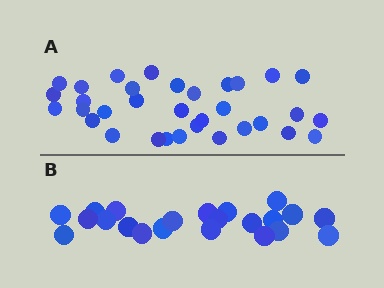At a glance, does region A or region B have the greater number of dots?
Region A (the top region) has more dots.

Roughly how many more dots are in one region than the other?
Region A has roughly 12 or so more dots than region B.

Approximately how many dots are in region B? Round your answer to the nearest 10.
About 20 dots. (The exact count is 22, which rounds to 20.)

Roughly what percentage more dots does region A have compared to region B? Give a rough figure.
About 50% more.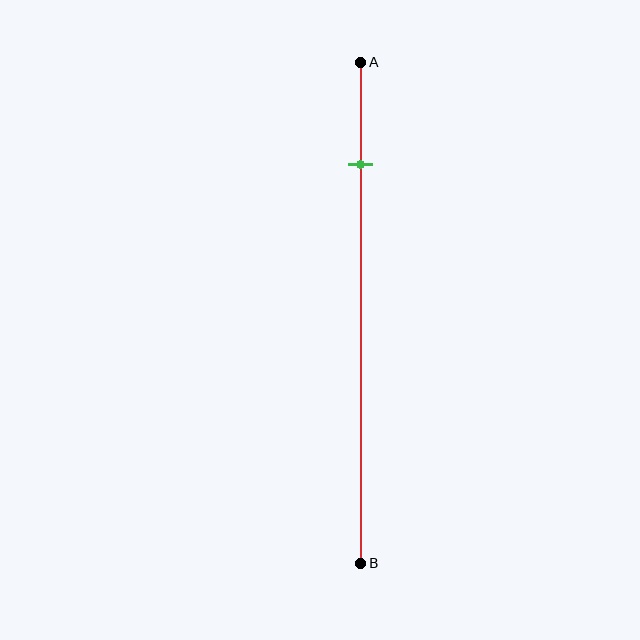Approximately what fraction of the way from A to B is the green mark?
The green mark is approximately 20% of the way from A to B.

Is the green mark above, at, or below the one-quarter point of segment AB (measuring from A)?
The green mark is above the one-quarter point of segment AB.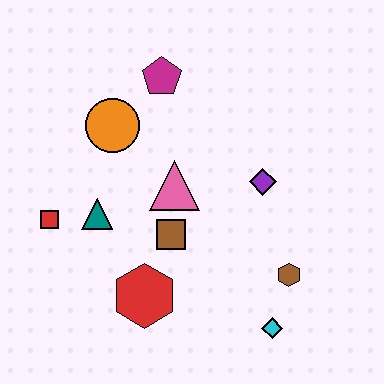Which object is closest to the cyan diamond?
The brown hexagon is closest to the cyan diamond.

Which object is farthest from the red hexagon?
The magenta pentagon is farthest from the red hexagon.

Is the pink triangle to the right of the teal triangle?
Yes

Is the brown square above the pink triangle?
No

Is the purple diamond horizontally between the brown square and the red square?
No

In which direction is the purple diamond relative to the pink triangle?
The purple diamond is to the right of the pink triangle.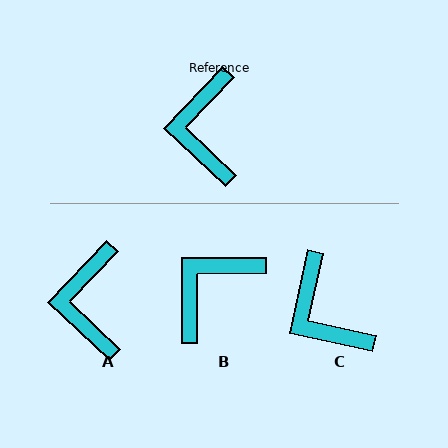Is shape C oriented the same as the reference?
No, it is off by about 31 degrees.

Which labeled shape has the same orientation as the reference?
A.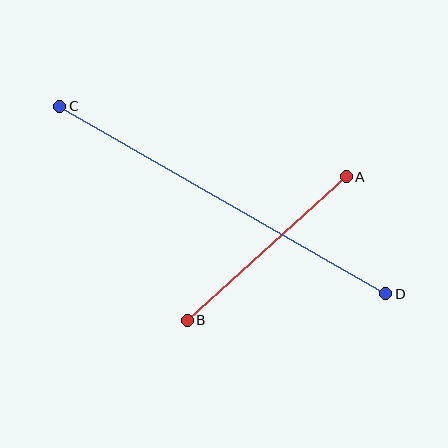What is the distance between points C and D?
The distance is approximately 376 pixels.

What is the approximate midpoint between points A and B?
The midpoint is at approximately (267, 248) pixels.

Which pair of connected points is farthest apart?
Points C and D are farthest apart.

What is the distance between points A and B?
The distance is approximately 214 pixels.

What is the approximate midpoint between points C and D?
The midpoint is at approximately (223, 200) pixels.